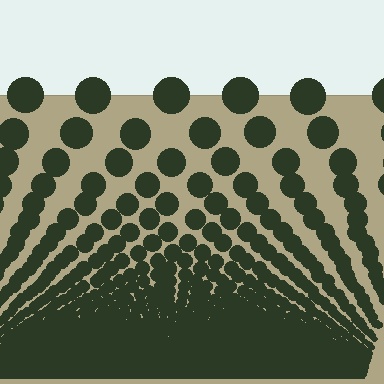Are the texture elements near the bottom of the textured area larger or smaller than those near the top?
Smaller. The gradient is inverted — elements near the bottom are smaller and denser.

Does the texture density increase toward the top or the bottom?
Density increases toward the bottom.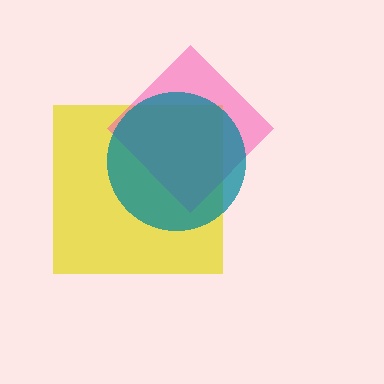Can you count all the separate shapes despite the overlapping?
Yes, there are 3 separate shapes.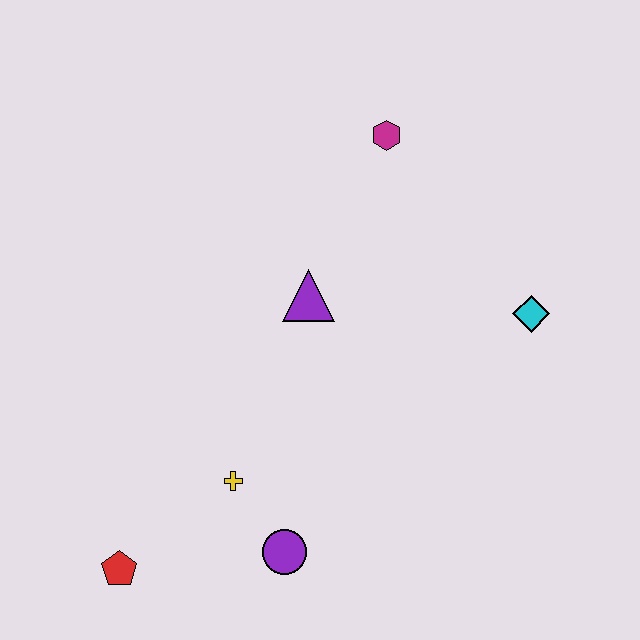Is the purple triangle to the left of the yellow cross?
No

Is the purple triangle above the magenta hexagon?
No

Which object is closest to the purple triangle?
The magenta hexagon is closest to the purple triangle.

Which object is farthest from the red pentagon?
The magenta hexagon is farthest from the red pentagon.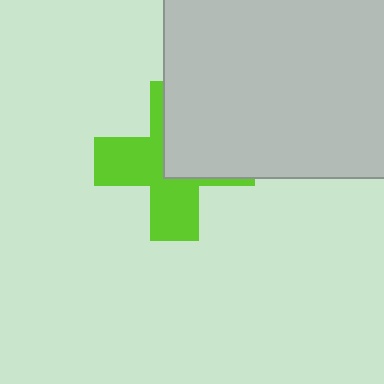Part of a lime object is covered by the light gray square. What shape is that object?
It is a cross.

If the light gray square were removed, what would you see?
You would see the complete lime cross.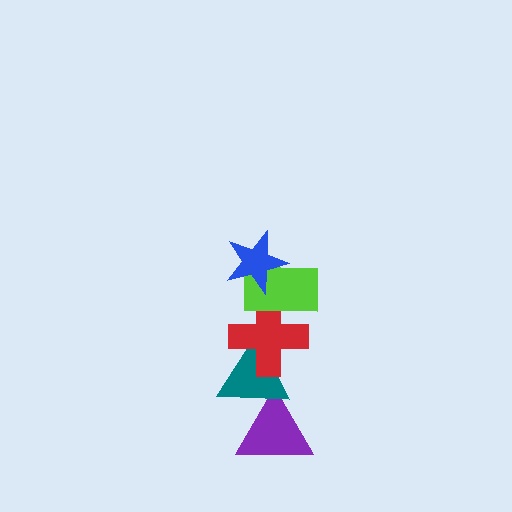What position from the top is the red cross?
The red cross is 3rd from the top.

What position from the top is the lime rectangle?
The lime rectangle is 2nd from the top.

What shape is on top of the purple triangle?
The teal triangle is on top of the purple triangle.